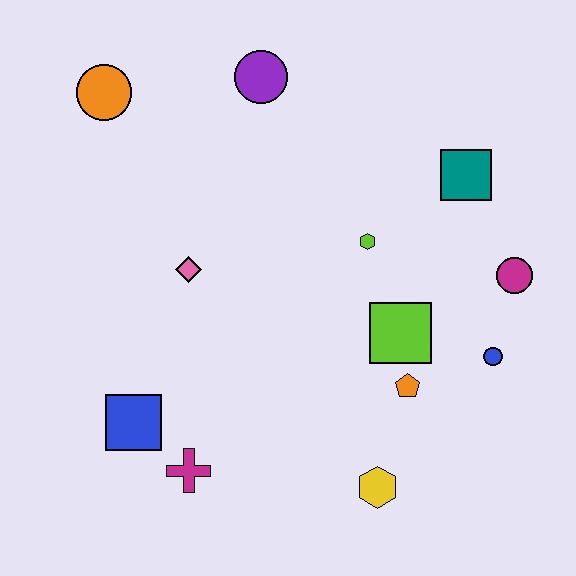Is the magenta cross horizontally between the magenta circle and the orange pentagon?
No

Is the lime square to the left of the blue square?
No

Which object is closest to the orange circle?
The purple circle is closest to the orange circle.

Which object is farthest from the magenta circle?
The orange circle is farthest from the magenta circle.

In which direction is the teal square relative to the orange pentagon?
The teal square is above the orange pentagon.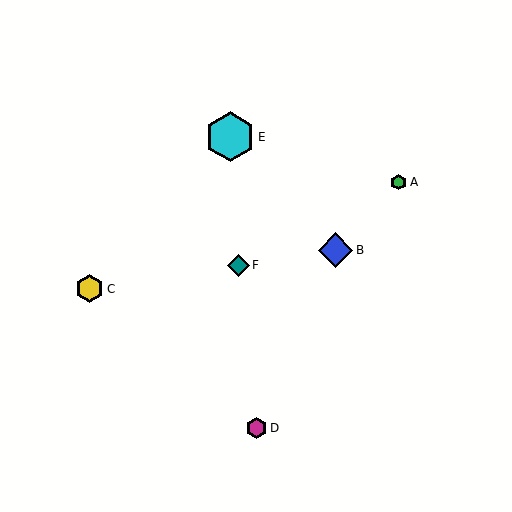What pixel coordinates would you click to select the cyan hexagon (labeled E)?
Click at (230, 137) to select the cyan hexagon E.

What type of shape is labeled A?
Shape A is a green hexagon.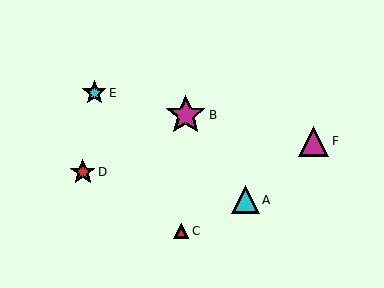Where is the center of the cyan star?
The center of the cyan star is at (94, 93).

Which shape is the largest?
The magenta star (labeled B) is the largest.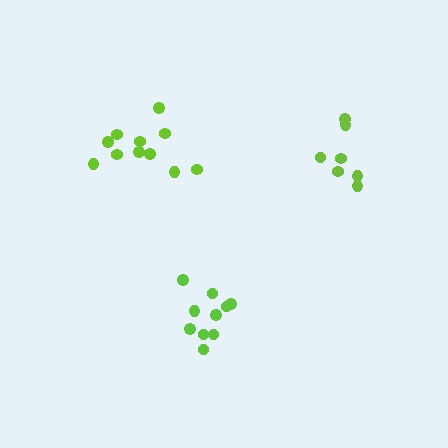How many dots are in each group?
Group 1: 7 dots, Group 2: 11 dots, Group 3: 10 dots (28 total).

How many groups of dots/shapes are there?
There are 3 groups.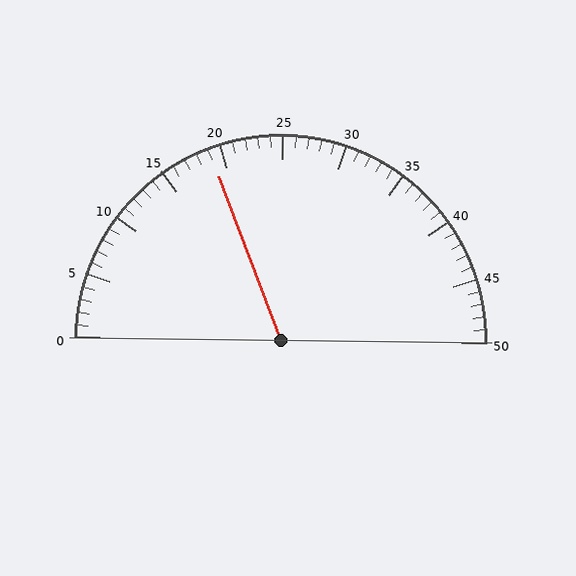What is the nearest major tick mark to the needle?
The nearest major tick mark is 20.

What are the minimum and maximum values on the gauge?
The gauge ranges from 0 to 50.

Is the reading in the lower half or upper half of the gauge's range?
The reading is in the lower half of the range (0 to 50).